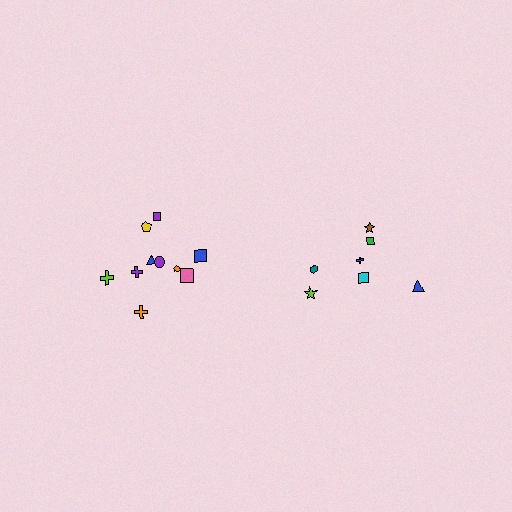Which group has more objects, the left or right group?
The left group.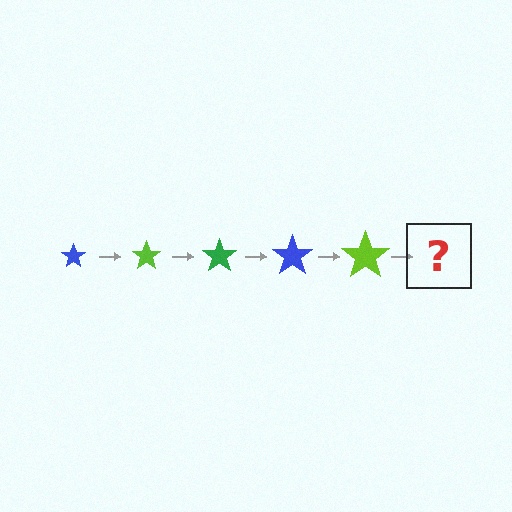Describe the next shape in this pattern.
It should be a green star, larger than the previous one.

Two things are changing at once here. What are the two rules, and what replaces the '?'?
The two rules are that the star grows larger each step and the color cycles through blue, lime, and green. The '?' should be a green star, larger than the previous one.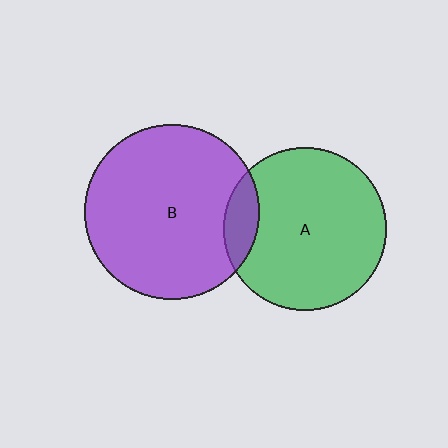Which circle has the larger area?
Circle B (purple).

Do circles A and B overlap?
Yes.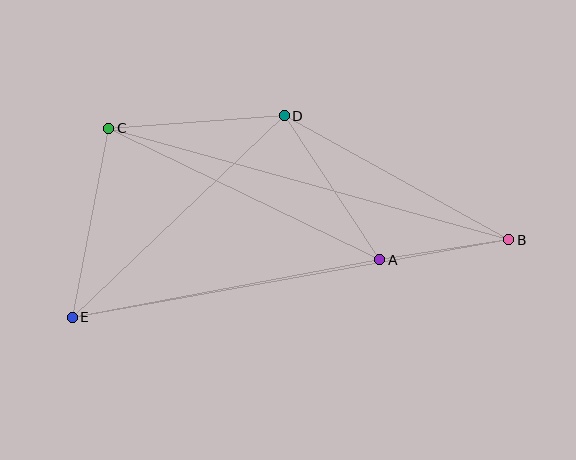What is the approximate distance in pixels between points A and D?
The distance between A and D is approximately 173 pixels.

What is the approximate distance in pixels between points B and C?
The distance between B and C is approximately 415 pixels.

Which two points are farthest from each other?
Points B and E are farthest from each other.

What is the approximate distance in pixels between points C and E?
The distance between C and E is approximately 193 pixels.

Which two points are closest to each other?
Points A and B are closest to each other.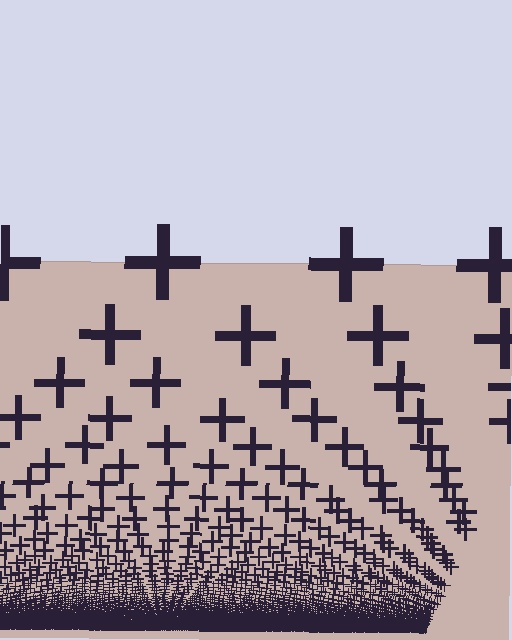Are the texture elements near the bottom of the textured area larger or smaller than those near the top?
Smaller. The gradient is inverted — elements near the bottom are smaller and denser.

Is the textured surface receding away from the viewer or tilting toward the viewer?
The surface appears to tilt toward the viewer. Texture elements get larger and sparser toward the top.